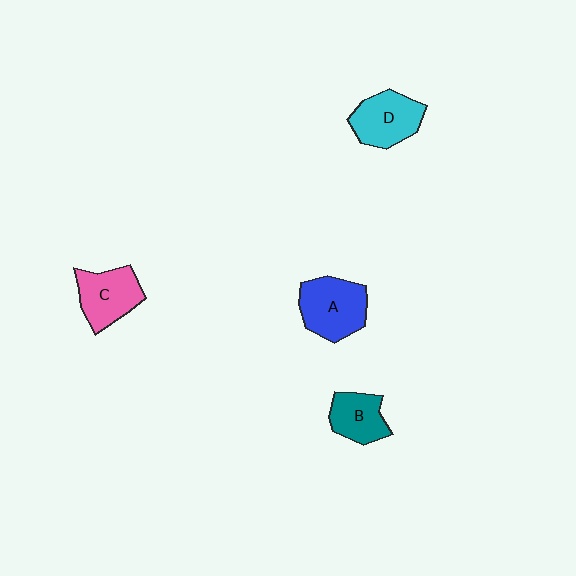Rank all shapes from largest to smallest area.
From largest to smallest: A (blue), D (cyan), C (pink), B (teal).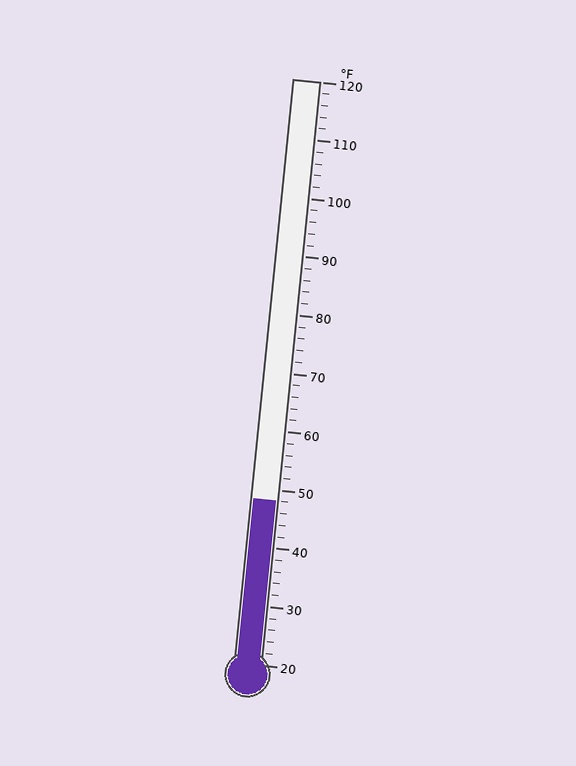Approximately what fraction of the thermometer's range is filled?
The thermometer is filled to approximately 30% of its range.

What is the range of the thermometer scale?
The thermometer scale ranges from 20°F to 120°F.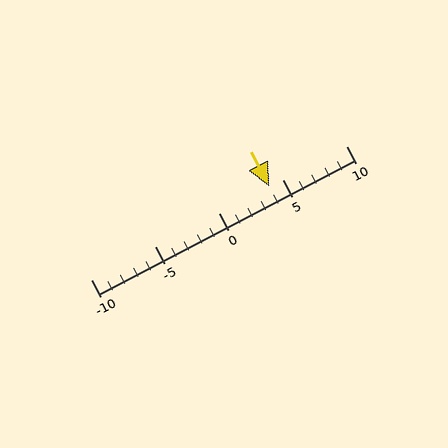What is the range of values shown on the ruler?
The ruler shows values from -10 to 10.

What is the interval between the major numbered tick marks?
The major tick marks are spaced 5 units apart.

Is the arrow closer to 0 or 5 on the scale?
The arrow is closer to 5.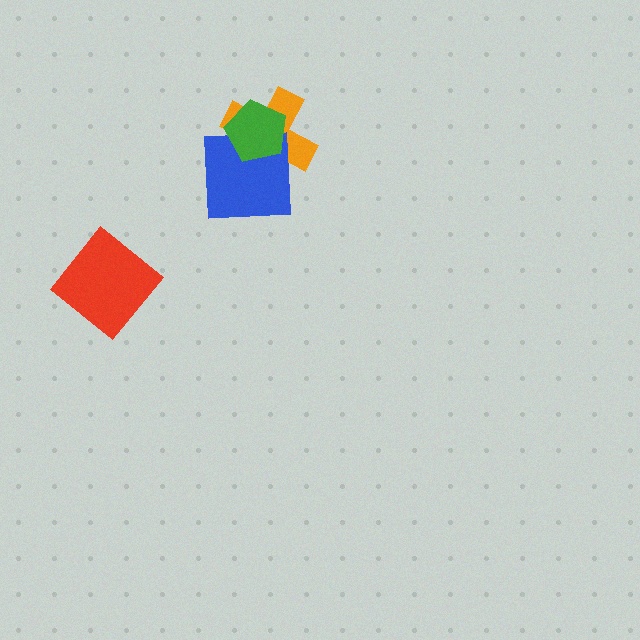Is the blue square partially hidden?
Yes, it is partially covered by another shape.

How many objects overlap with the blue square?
2 objects overlap with the blue square.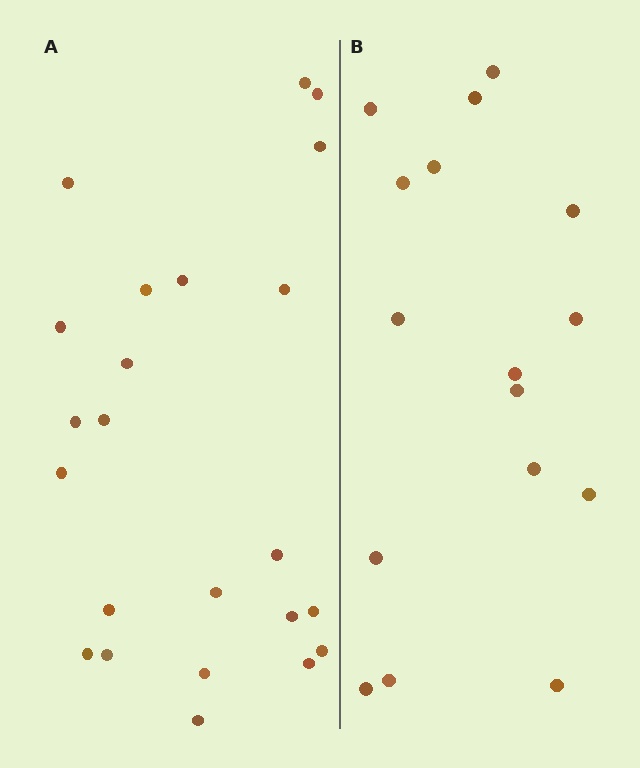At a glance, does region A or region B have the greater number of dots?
Region A (the left region) has more dots.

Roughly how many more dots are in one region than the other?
Region A has roughly 8 or so more dots than region B.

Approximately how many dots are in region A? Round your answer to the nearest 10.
About 20 dots. (The exact count is 23, which rounds to 20.)